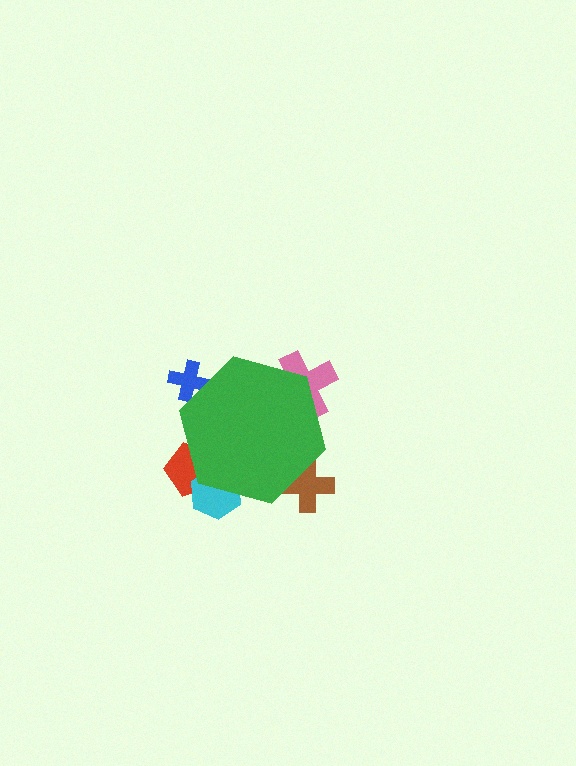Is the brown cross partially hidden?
Yes, the brown cross is partially hidden behind the green hexagon.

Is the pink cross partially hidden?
Yes, the pink cross is partially hidden behind the green hexagon.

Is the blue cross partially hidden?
Yes, the blue cross is partially hidden behind the green hexagon.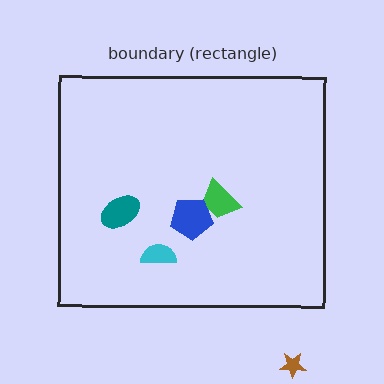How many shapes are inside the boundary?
4 inside, 1 outside.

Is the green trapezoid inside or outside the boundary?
Inside.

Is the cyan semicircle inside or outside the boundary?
Inside.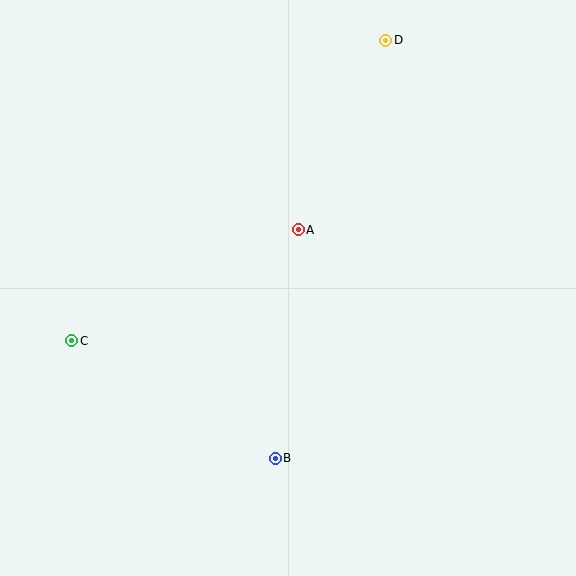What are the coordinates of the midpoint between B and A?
The midpoint between B and A is at (287, 344).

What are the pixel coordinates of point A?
Point A is at (298, 230).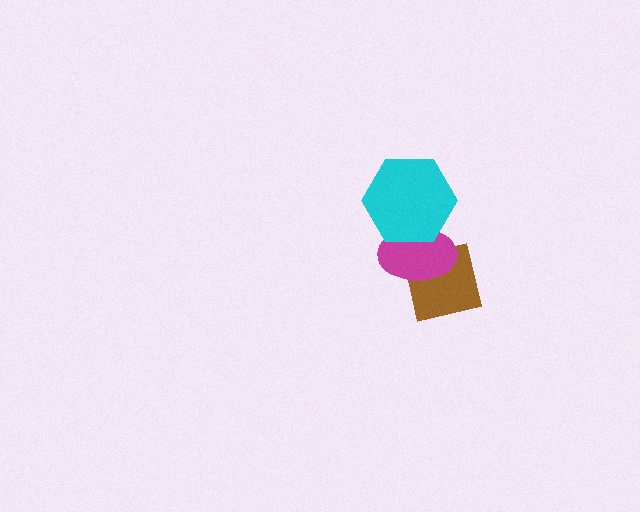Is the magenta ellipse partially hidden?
Yes, it is partially covered by another shape.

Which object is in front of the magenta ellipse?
The cyan hexagon is in front of the magenta ellipse.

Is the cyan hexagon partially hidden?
No, no other shape covers it.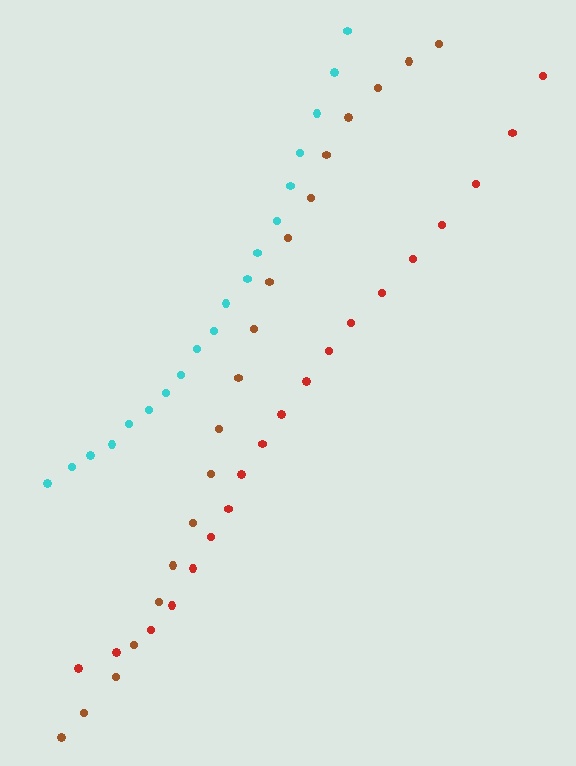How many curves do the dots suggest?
There are 3 distinct paths.